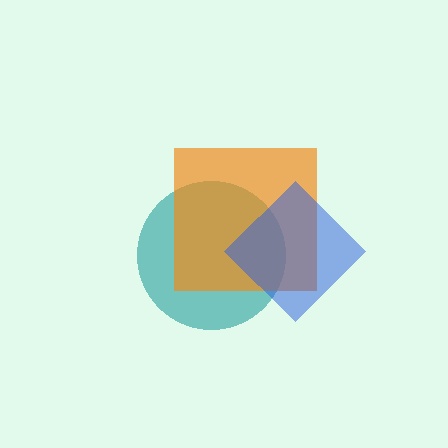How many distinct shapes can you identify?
There are 3 distinct shapes: a teal circle, an orange square, a blue diamond.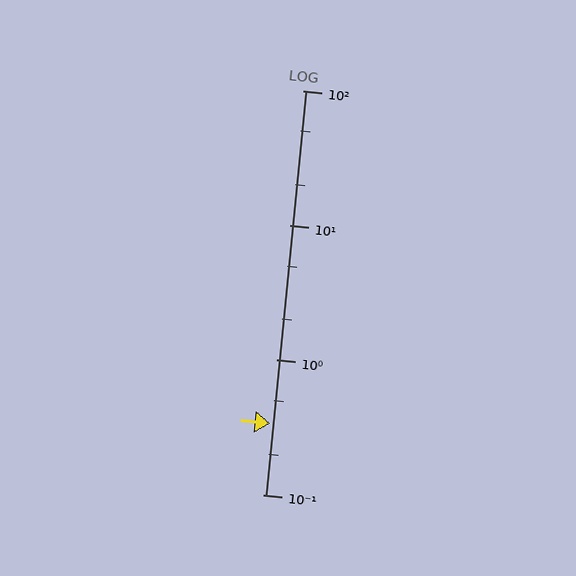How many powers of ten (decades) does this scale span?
The scale spans 3 decades, from 0.1 to 100.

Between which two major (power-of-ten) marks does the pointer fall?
The pointer is between 0.1 and 1.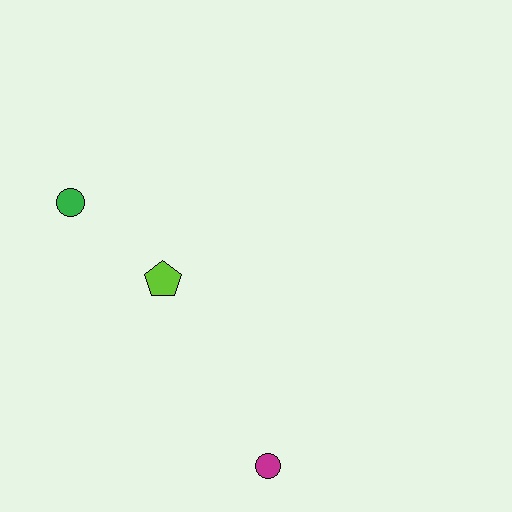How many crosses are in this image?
There are no crosses.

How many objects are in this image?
There are 3 objects.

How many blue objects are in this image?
There are no blue objects.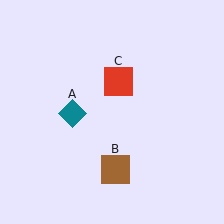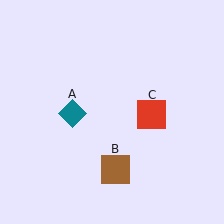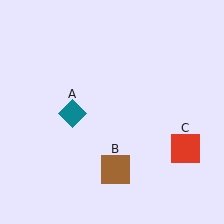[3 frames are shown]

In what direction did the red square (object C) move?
The red square (object C) moved down and to the right.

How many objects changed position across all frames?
1 object changed position: red square (object C).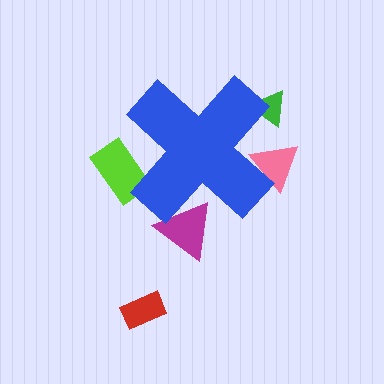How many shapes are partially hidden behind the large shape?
4 shapes are partially hidden.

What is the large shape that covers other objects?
A blue cross.